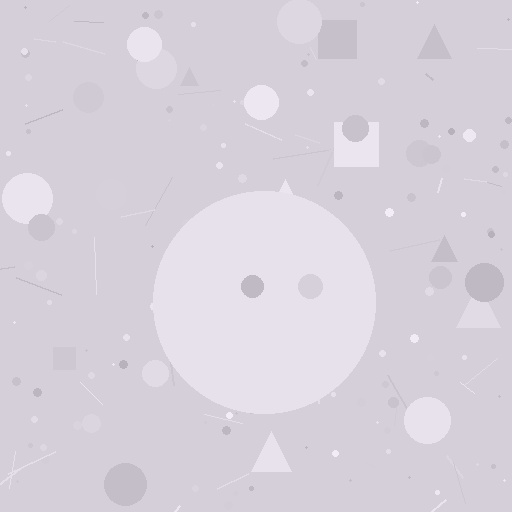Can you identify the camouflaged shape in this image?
The camouflaged shape is a circle.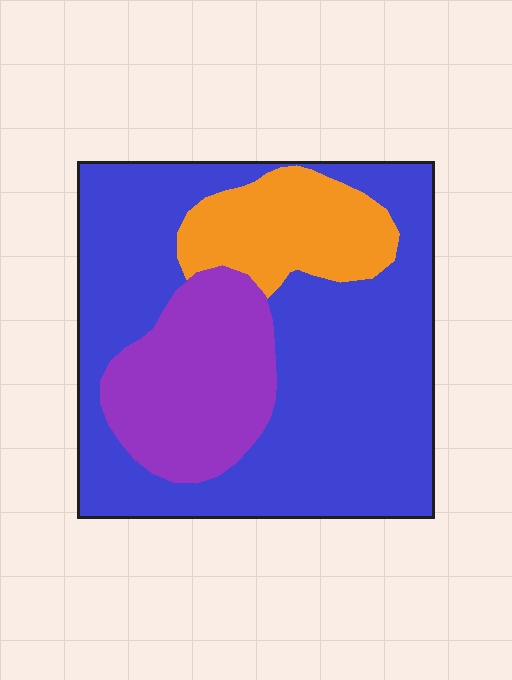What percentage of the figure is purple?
Purple takes up about one fifth (1/5) of the figure.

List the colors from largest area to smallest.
From largest to smallest: blue, purple, orange.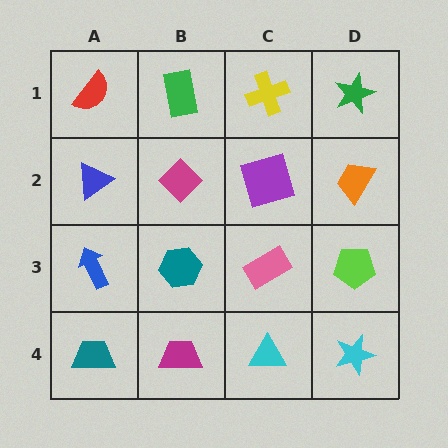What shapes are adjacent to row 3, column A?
A blue triangle (row 2, column A), a teal trapezoid (row 4, column A), a teal hexagon (row 3, column B).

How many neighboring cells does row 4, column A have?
2.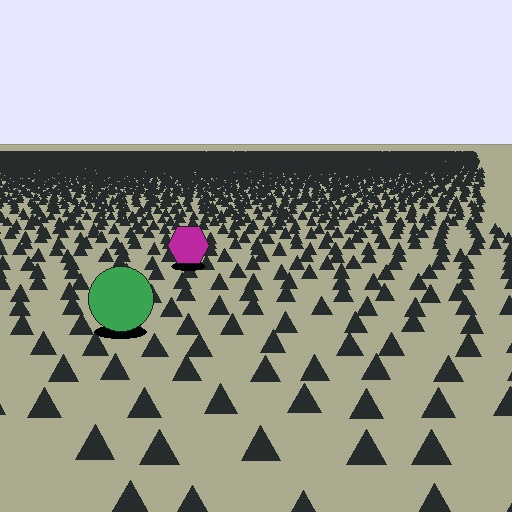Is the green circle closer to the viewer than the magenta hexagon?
Yes. The green circle is closer — you can tell from the texture gradient: the ground texture is coarser near it.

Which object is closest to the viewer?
The green circle is closest. The texture marks near it are larger and more spread out.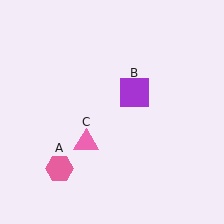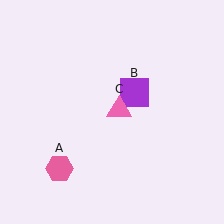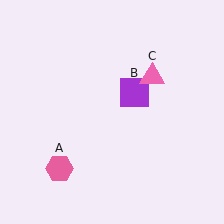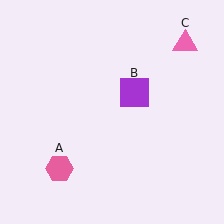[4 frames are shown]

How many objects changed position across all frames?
1 object changed position: pink triangle (object C).